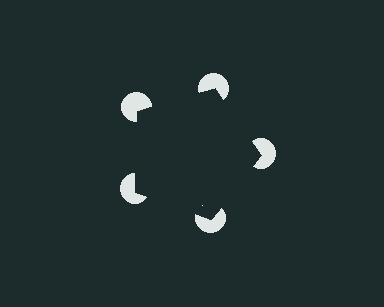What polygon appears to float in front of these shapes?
An illusory pentagon — its edges are inferred from the aligned wedge cuts in the pac-man discs, not physically drawn.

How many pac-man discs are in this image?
There are 5 — one at each vertex of the illusory pentagon.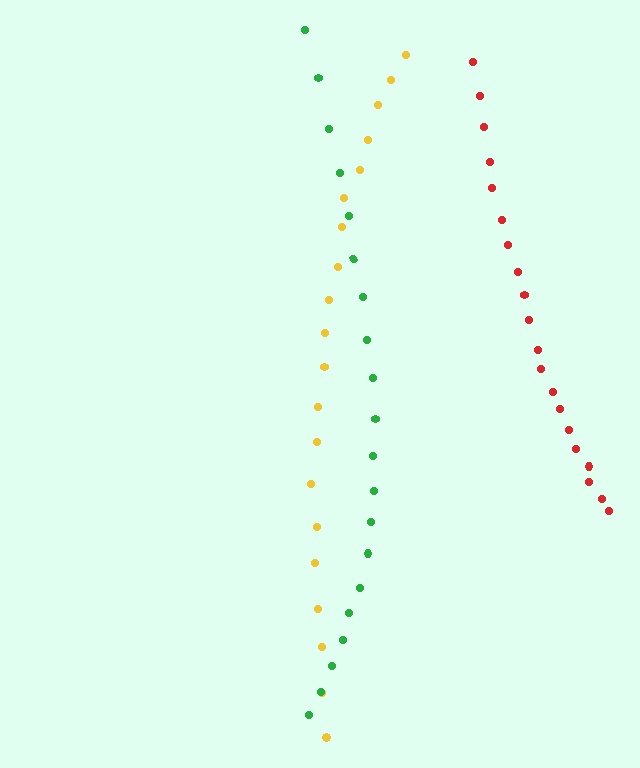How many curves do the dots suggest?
There are 3 distinct paths.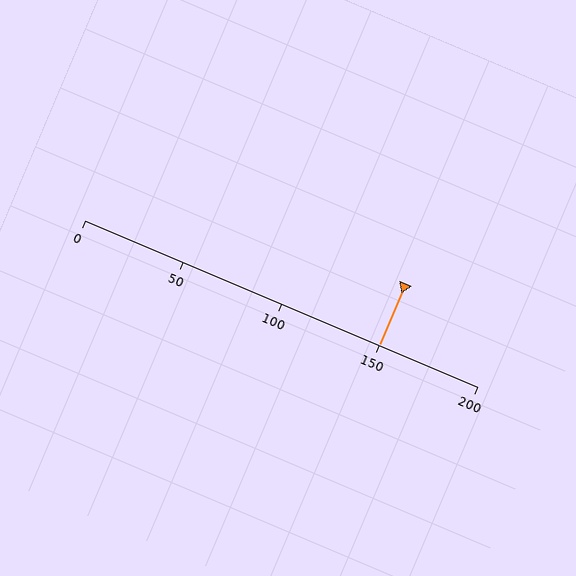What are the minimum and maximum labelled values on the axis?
The axis runs from 0 to 200.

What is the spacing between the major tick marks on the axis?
The major ticks are spaced 50 apart.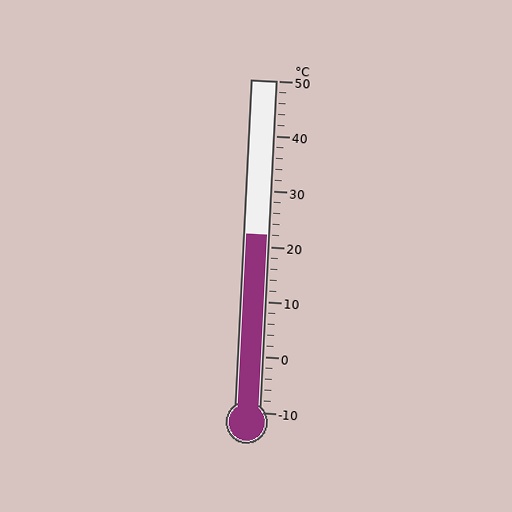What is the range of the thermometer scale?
The thermometer scale ranges from -10°C to 50°C.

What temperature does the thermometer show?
The thermometer shows approximately 22°C.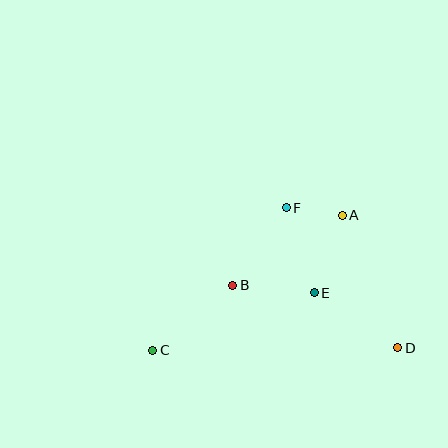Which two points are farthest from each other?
Points C and D are farthest from each other.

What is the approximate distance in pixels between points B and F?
The distance between B and F is approximately 94 pixels.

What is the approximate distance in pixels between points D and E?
The distance between D and E is approximately 100 pixels.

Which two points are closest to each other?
Points A and F are closest to each other.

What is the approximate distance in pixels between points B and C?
The distance between B and C is approximately 104 pixels.